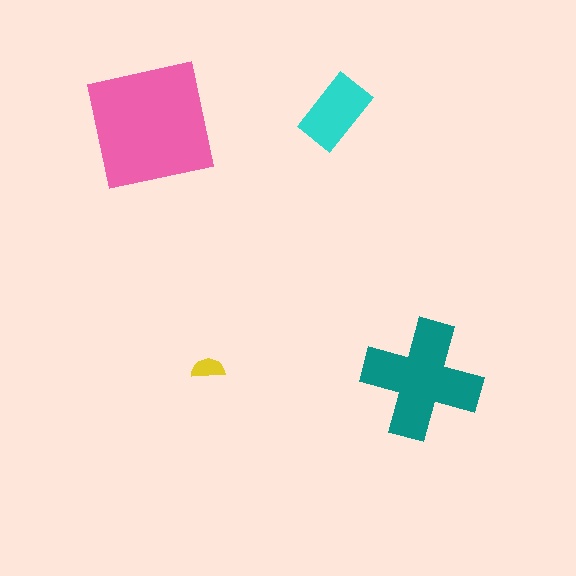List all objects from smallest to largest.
The yellow semicircle, the cyan rectangle, the teal cross, the pink square.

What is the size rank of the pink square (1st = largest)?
1st.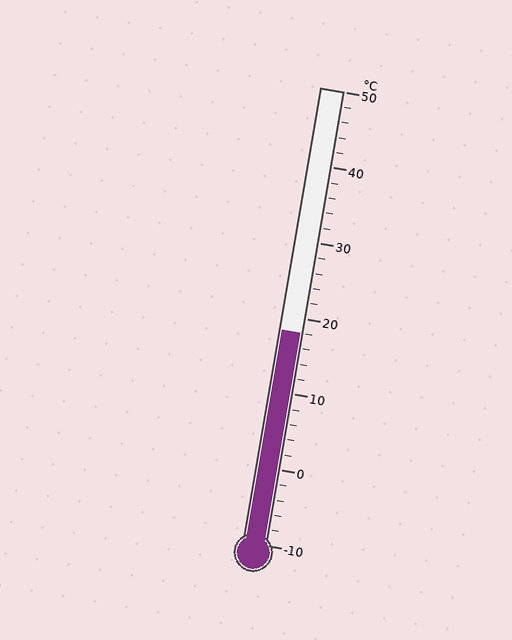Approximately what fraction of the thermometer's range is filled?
The thermometer is filled to approximately 45% of its range.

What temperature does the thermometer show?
The thermometer shows approximately 18°C.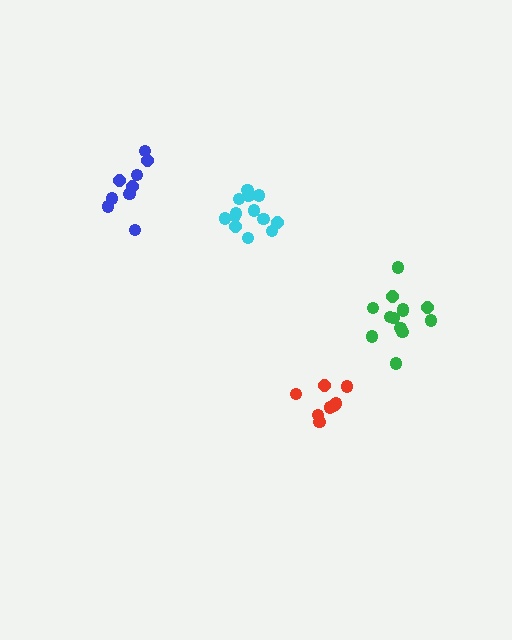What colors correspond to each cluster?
The clusters are colored: green, red, cyan, blue.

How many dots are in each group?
Group 1: 13 dots, Group 2: 8 dots, Group 3: 13 dots, Group 4: 9 dots (43 total).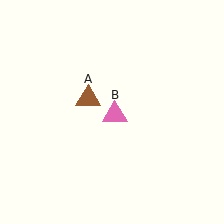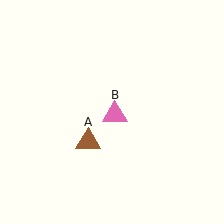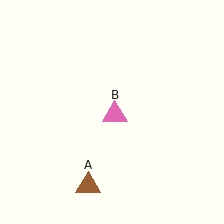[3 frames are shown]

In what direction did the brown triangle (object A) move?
The brown triangle (object A) moved down.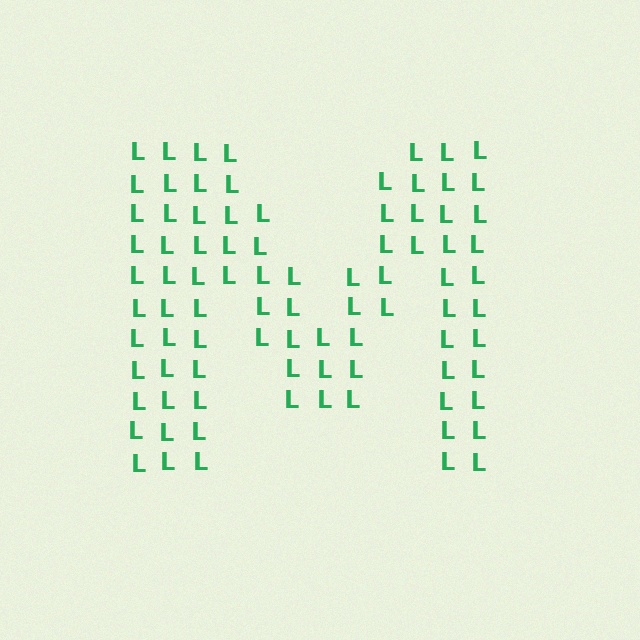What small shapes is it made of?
It is made of small letter L's.